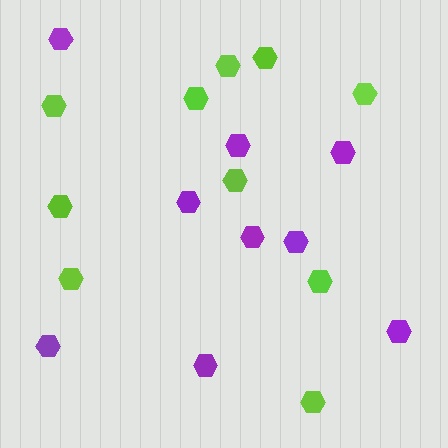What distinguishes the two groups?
There are 2 groups: one group of purple hexagons (9) and one group of lime hexagons (10).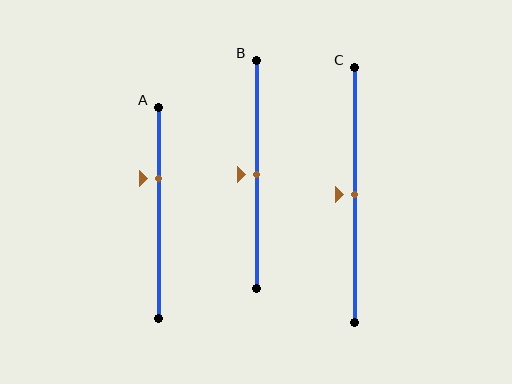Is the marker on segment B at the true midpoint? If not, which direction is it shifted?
Yes, the marker on segment B is at the true midpoint.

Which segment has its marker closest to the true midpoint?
Segment B has its marker closest to the true midpoint.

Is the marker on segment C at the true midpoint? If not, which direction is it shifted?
Yes, the marker on segment C is at the true midpoint.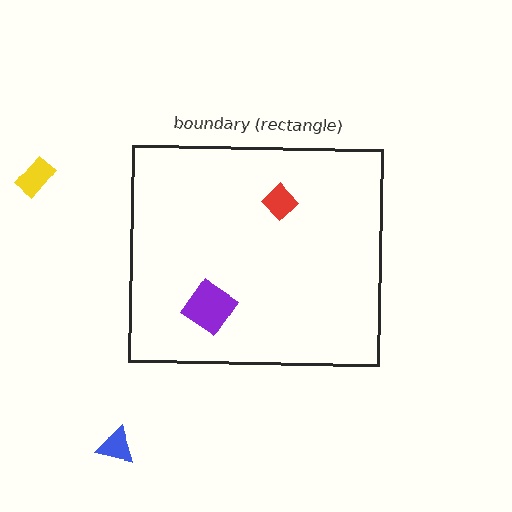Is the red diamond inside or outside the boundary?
Inside.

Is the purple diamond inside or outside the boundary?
Inside.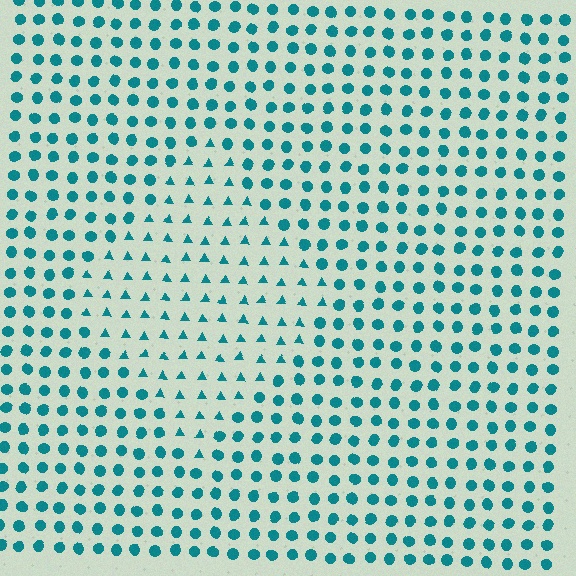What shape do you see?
I see a diamond.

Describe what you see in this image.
The image is filled with small teal elements arranged in a uniform grid. A diamond-shaped region contains triangles, while the surrounding area contains circles. The boundary is defined purely by the change in element shape.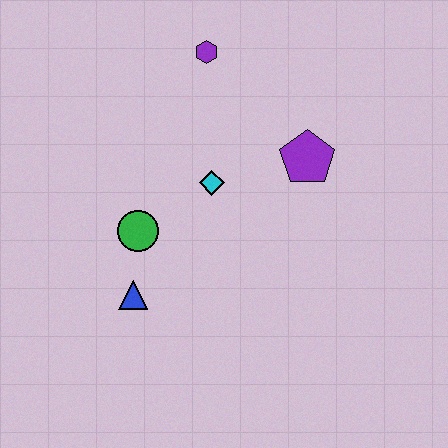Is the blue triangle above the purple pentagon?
No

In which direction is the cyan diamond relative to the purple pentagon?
The cyan diamond is to the left of the purple pentagon.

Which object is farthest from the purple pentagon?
The blue triangle is farthest from the purple pentagon.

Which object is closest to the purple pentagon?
The cyan diamond is closest to the purple pentagon.